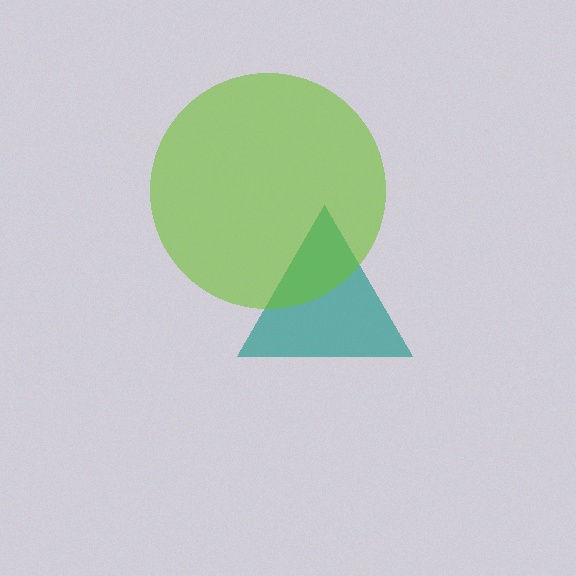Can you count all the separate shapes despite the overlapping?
Yes, there are 2 separate shapes.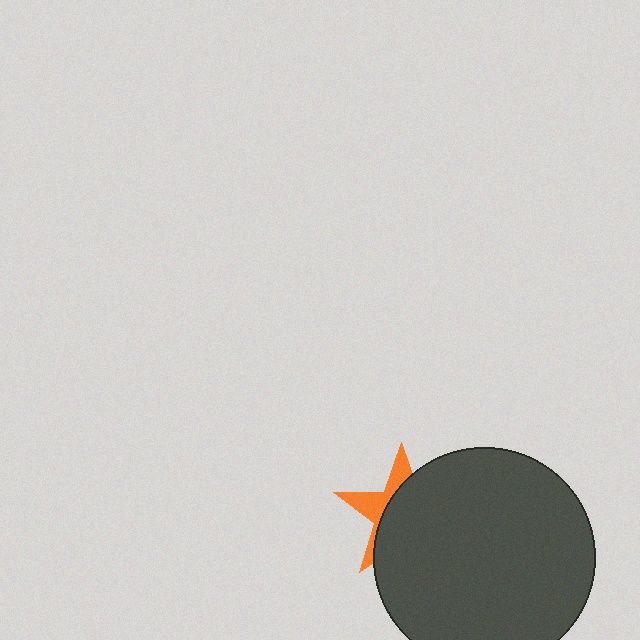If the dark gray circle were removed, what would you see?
You would see the complete orange star.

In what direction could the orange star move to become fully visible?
The orange star could move left. That would shift it out from behind the dark gray circle entirely.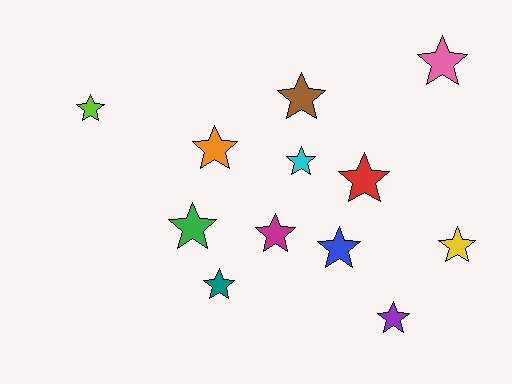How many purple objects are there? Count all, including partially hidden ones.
There is 1 purple object.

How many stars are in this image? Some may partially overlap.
There are 12 stars.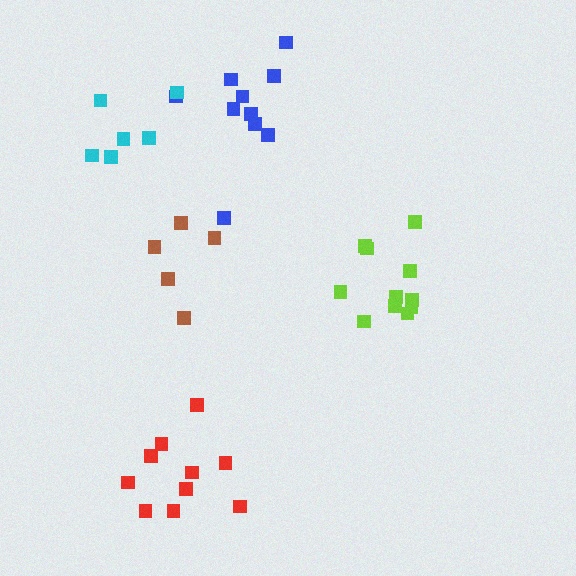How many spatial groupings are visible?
There are 5 spatial groupings.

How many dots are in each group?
Group 1: 5 dots, Group 2: 10 dots, Group 3: 10 dots, Group 4: 11 dots, Group 5: 6 dots (42 total).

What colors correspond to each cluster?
The clusters are colored: brown, blue, red, lime, cyan.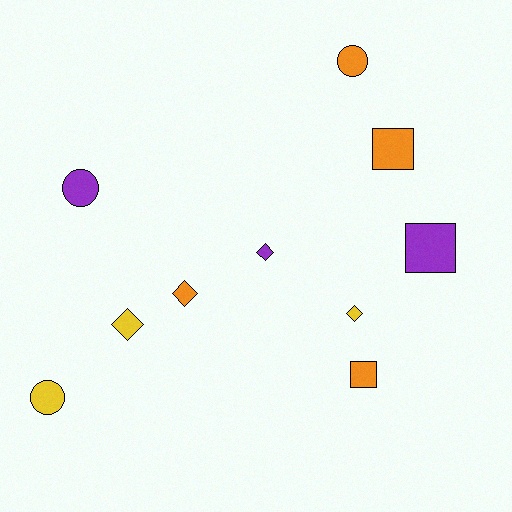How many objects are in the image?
There are 10 objects.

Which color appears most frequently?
Orange, with 4 objects.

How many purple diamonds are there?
There is 1 purple diamond.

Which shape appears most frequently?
Diamond, with 4 objects.